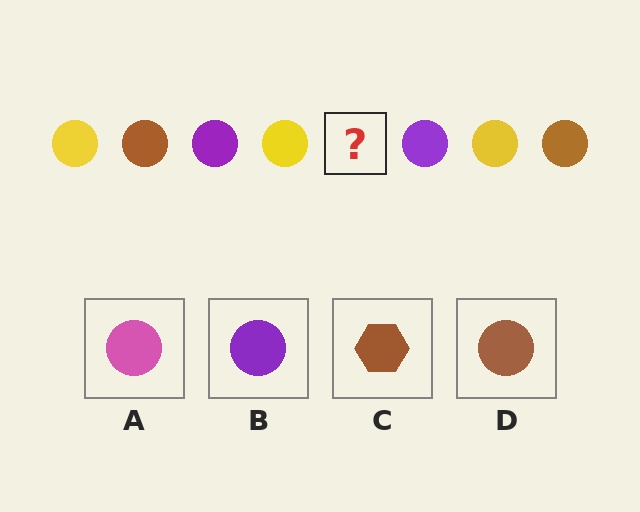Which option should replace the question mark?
Option D.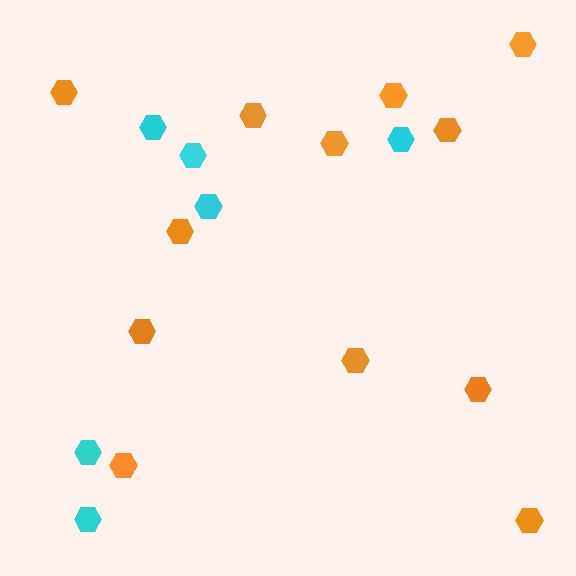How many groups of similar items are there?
There are 2 groups: one group of cyan hexagons (6) and one group of orange hexagons (12).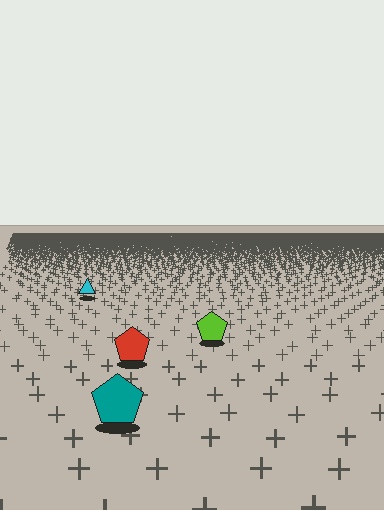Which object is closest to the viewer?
The teal pentagon is closest. The texture marks near it are larger and more spread out.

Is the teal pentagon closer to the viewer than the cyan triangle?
Yes. The teal pentagon is closer — you can tell from the texture gradient: the ground texture is coarser near it.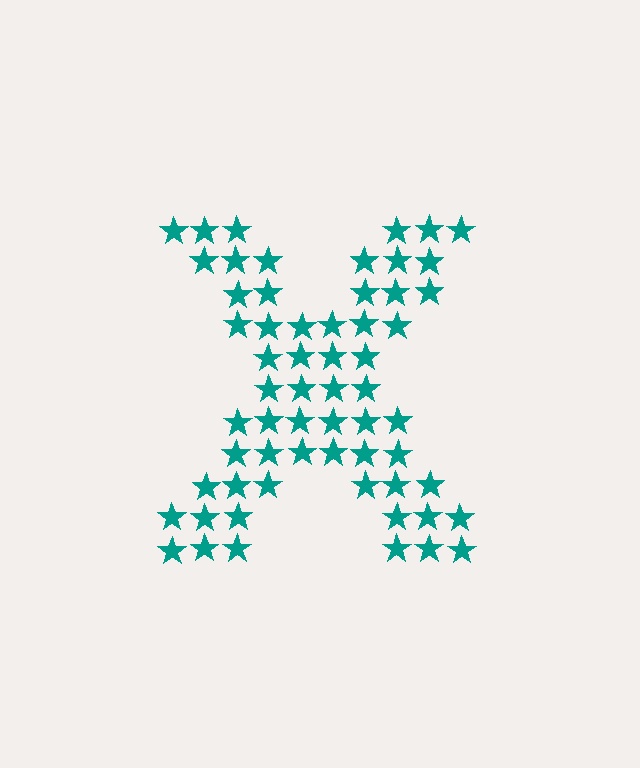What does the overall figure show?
The overall figure shows the letter X.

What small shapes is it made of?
It is made of small stars.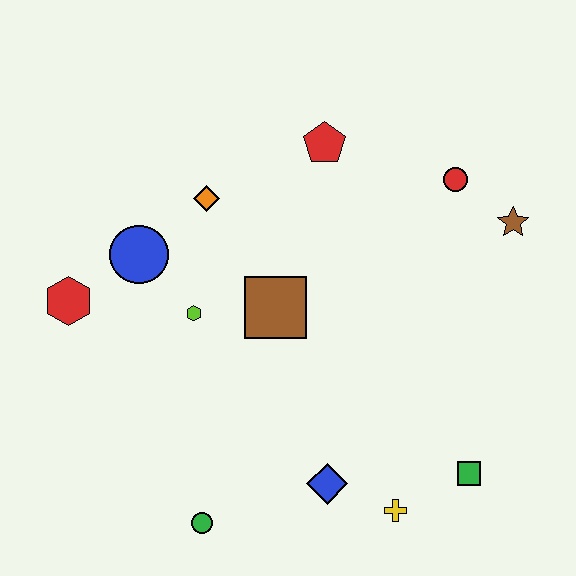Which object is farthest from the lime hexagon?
The brown star is farthest from the lime hexagon.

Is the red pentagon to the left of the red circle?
Yes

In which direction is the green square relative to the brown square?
The green square is to the right of the brown square.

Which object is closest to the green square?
The yellow cross is closest to the green square.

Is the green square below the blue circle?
Yes